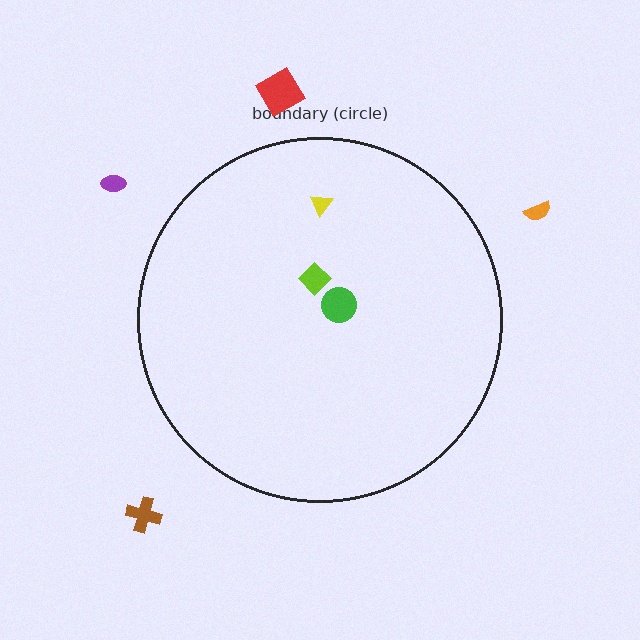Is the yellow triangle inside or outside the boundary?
Inside.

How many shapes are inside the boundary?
3 inside, 4 outside.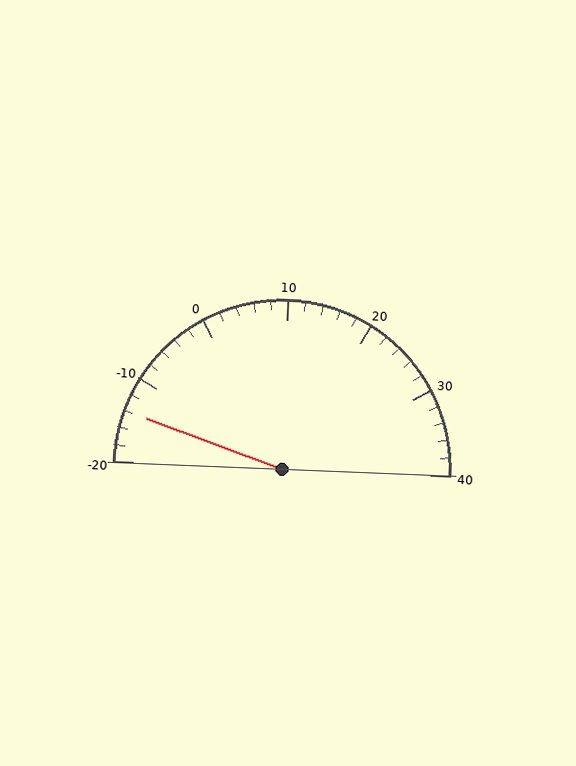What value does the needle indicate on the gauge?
The needle indicates approximately -14.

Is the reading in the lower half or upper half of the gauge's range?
The reading is in the lower half of the range (-20 to 40).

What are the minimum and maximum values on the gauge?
The gauge ranges from -20 to 40.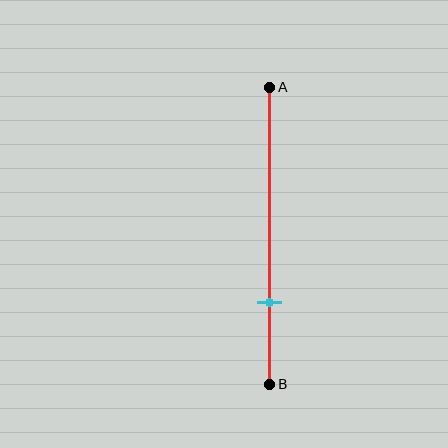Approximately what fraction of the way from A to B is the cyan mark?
The cyan mark is approximately 70% of the way from A to B.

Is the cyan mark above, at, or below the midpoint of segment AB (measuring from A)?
The cyan mark is below the midpoint of segment AB.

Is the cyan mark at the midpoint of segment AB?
No, the mark is at about 70% from A, not at the 50% midpoint.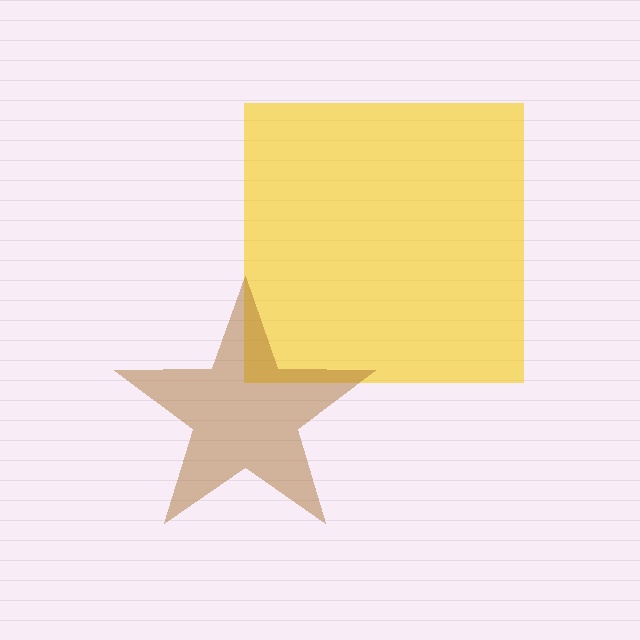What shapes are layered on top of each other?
The layered shapes are: a yellow square, a brown star.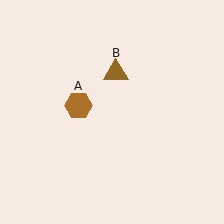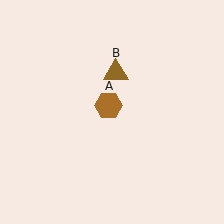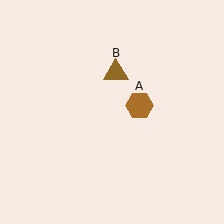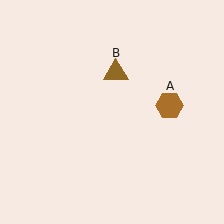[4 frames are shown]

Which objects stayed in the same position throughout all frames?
Brown triangle (object B) remained stationary.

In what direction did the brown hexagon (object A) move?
The brown hexagon (object A) moved right.